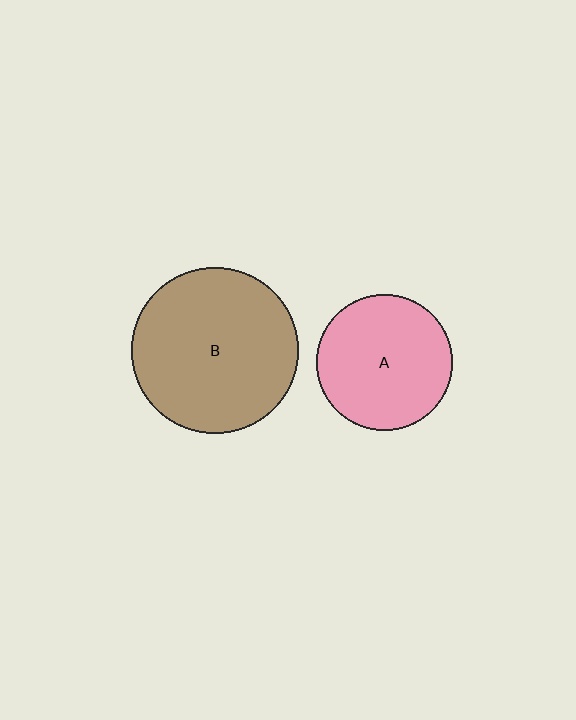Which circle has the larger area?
Circle B (brown).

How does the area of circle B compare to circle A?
Approximately 1.5 times.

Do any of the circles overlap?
No, none of the circles overlap.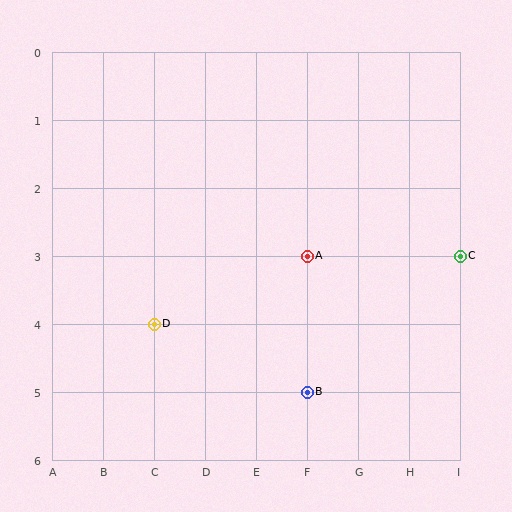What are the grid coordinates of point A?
Point A is at grid coordinates (F, 3).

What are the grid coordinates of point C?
Point C is at grid coordinates (I, 3).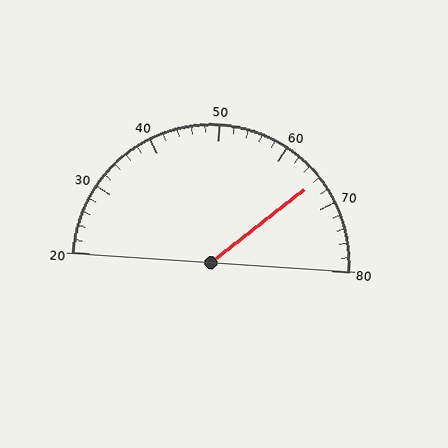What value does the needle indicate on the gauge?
The needle indicates approximately 66.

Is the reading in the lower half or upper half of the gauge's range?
The reading is in the upper half of the range (20 to 80).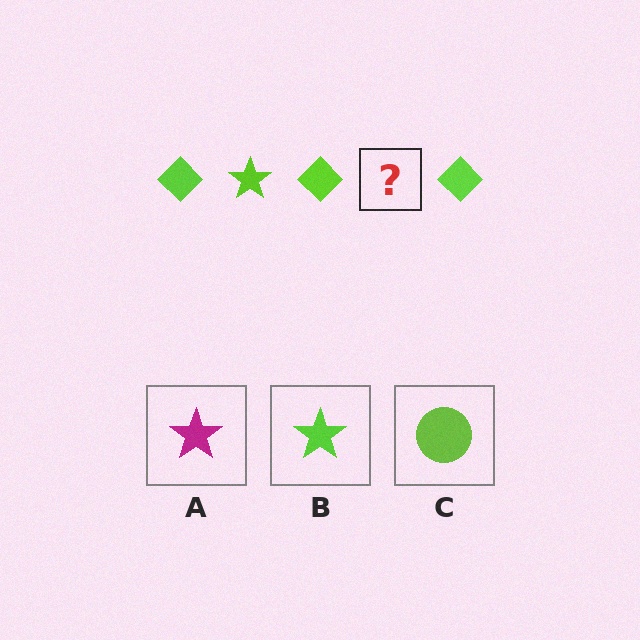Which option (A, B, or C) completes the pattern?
B.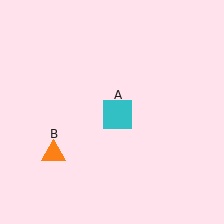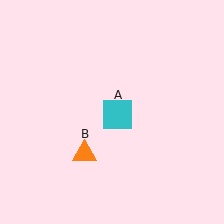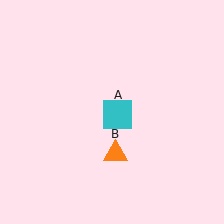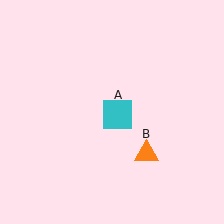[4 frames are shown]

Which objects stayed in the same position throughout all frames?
Cyan square (object A) remained stationary.